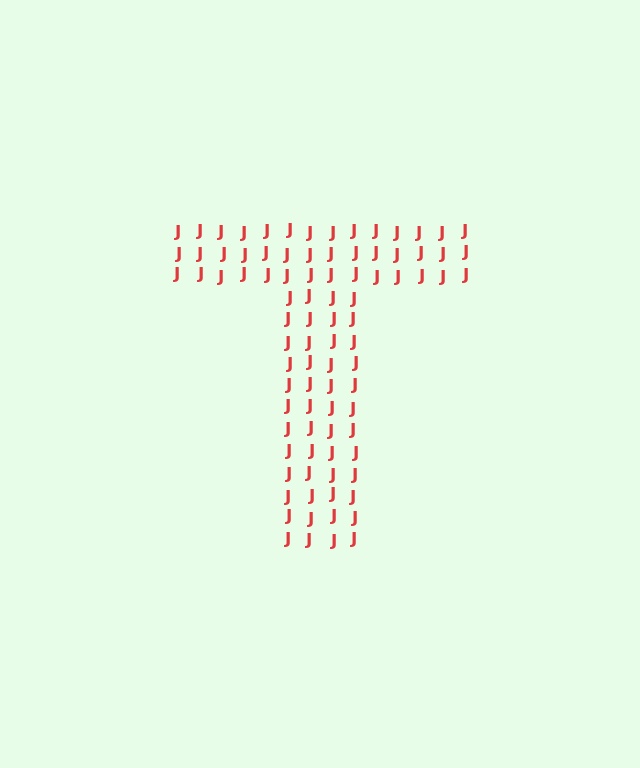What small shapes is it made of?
It is made of small letter J's.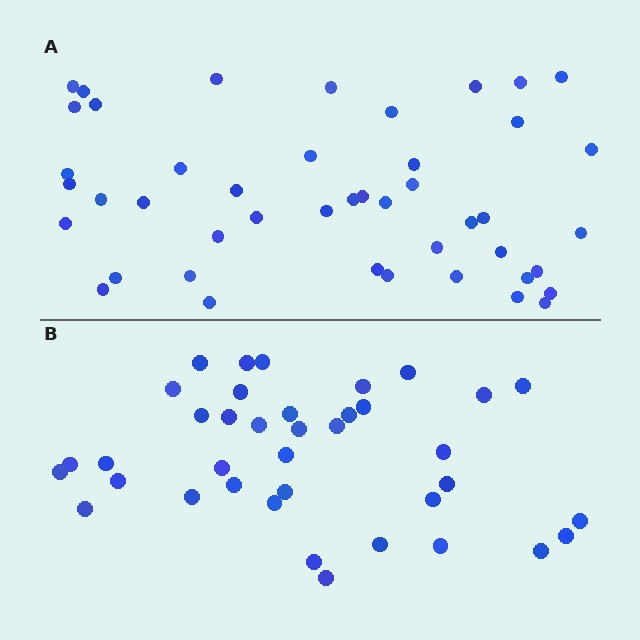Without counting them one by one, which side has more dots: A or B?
Region A (the top region) has more dots.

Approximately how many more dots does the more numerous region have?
Region A has roughly 8 or so more dots than region B.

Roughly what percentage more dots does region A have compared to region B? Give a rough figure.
About 20% more.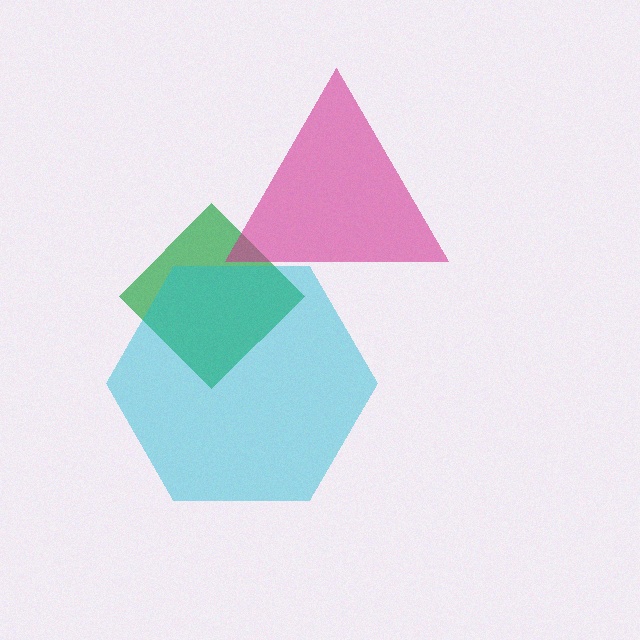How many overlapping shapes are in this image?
There are 3 overlapping shapes in the image.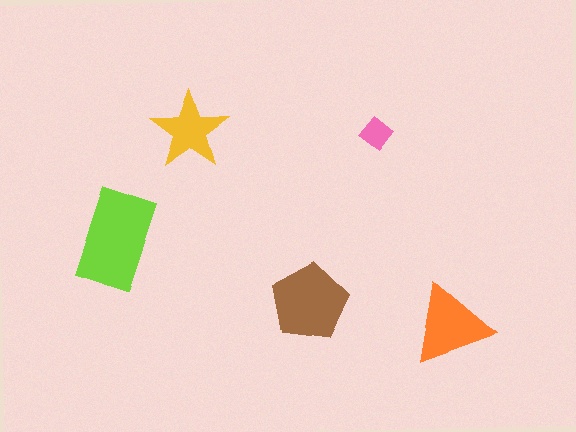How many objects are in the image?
There are 5 objects in the image.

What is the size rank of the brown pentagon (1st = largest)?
2nd.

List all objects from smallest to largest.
The pink diamond, the yellow star, the orange triangle, the brown pentagon, the lime rectangle.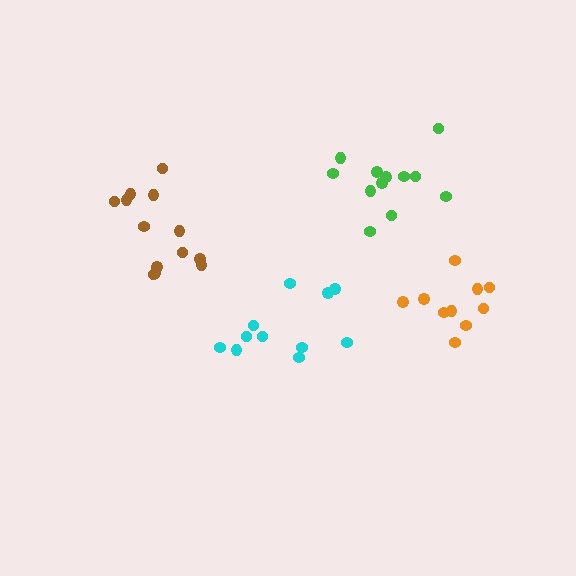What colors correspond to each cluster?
The clusters are colored: cyan, brown, green, orange.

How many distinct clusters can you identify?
There are 4 distinct clusters.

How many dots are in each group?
Group 1: 11 dots, Group 2: 13 dots, Group 3: 12 dots, Group 4: 10 dots (46 total).